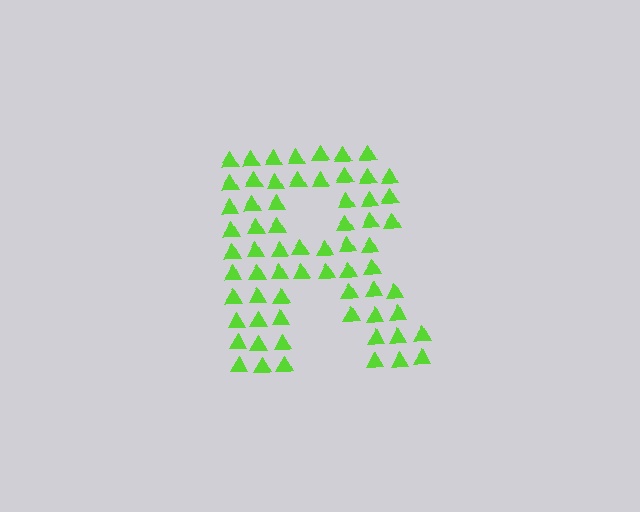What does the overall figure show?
The overall figure shows the letter R.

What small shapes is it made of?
It is made of small triangles.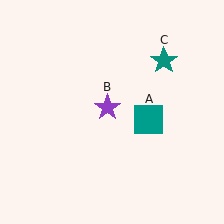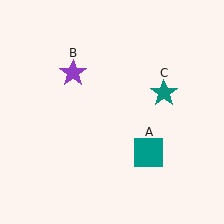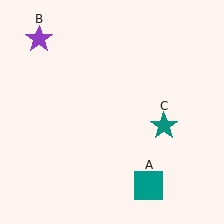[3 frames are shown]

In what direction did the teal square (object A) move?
The teal square (object A) moved down.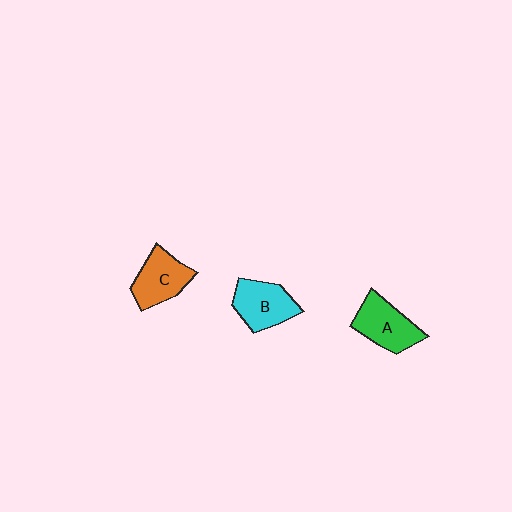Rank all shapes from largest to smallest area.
From largest to smallest: A (green), B (cyan), C (orange).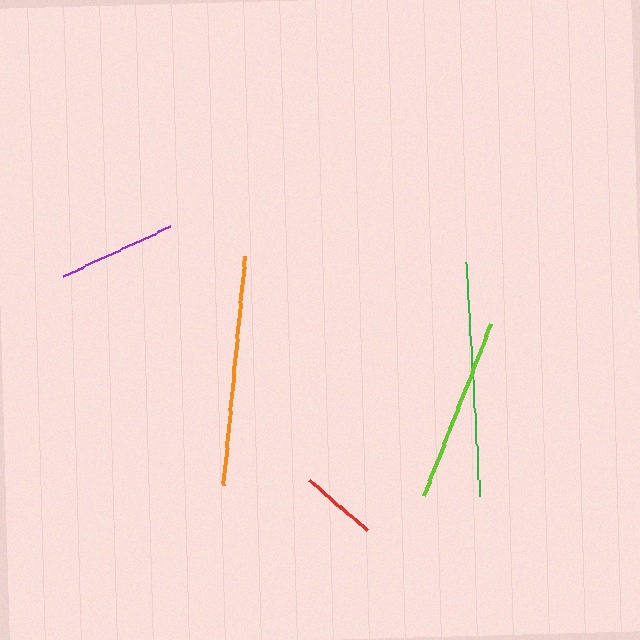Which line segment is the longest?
The green line is the longest at approximately 234 pixels.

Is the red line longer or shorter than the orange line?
The orange line is longer than the red line.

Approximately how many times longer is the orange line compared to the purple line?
The orange line is approximately 1.9 times the length of the purple line.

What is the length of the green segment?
The green segment is approximately 234 pixels long.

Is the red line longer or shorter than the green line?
The green line is longer than the red line.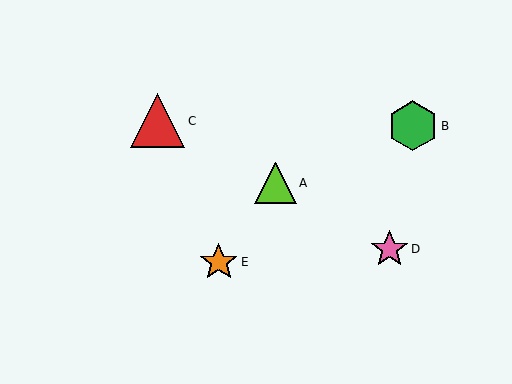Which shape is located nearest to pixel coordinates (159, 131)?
The red triangle (labeled C) at (158, 121) is nearest to that location.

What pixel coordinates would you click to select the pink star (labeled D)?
Click at (389, 249) to select the pink star D.